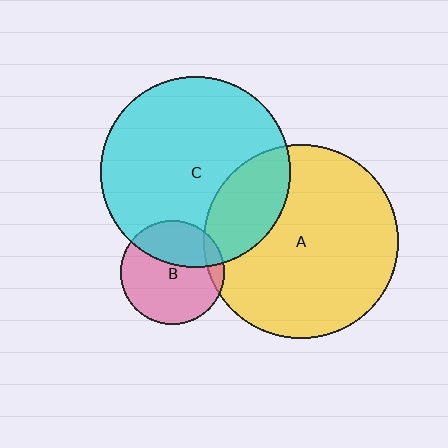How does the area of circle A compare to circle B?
Approximately 3.5 times.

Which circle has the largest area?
Circle A (yellow).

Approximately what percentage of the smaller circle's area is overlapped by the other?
Approximately 10%.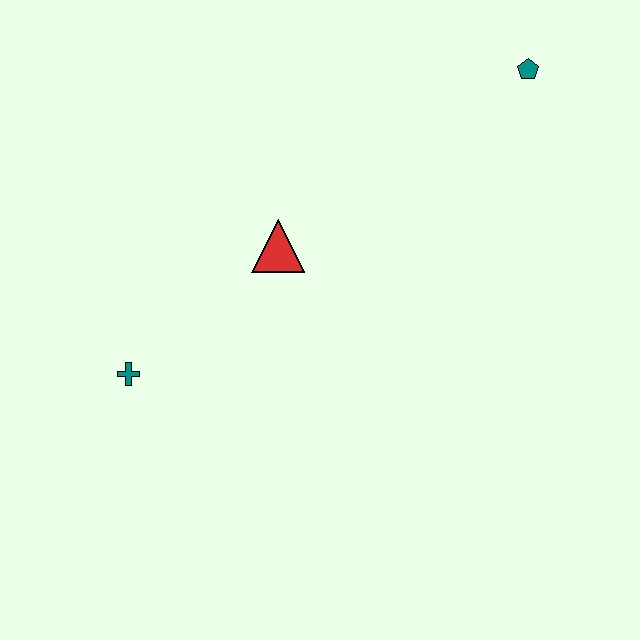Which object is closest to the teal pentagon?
The red triangle is closest to the teal pentagon.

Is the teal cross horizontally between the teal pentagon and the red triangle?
No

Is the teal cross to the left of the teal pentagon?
Yes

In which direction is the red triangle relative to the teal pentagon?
The red triangle is to the left of the teal pentagon.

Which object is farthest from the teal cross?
The teal pentagon is farthest from the teal cross.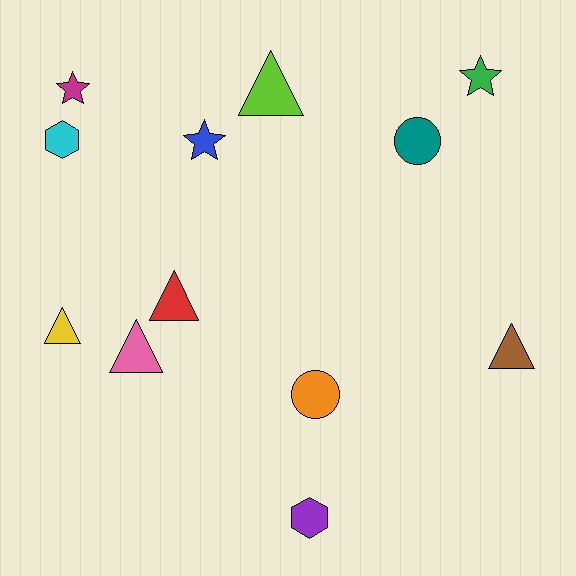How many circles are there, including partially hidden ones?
There are 2 circles.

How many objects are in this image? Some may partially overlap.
There are 12 objects.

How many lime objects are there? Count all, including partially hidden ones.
There is 1 lime object.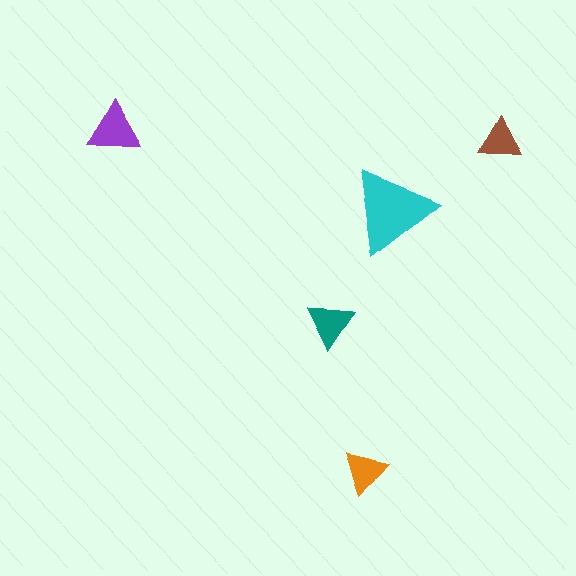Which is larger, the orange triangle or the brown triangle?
The orange one.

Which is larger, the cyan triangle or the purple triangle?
The cyan one.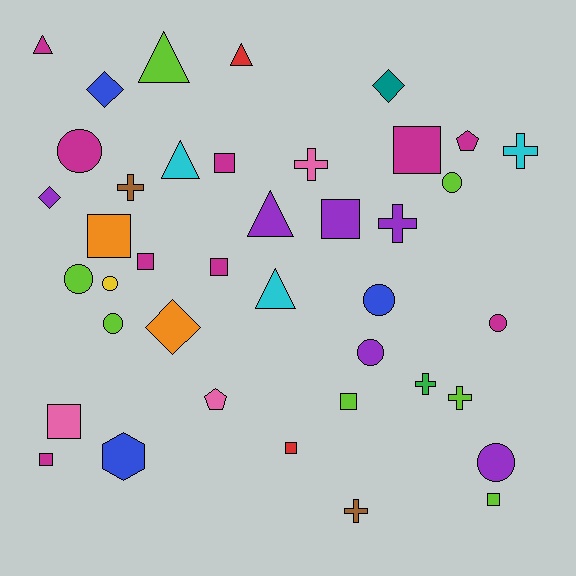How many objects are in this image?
There are 40 objects.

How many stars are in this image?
There are no stars.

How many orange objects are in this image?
There are 2 orange objects.